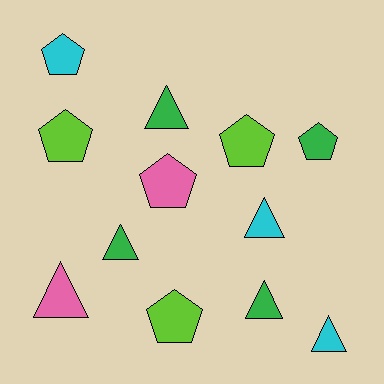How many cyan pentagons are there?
There is 1 cyan pentagon.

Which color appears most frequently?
Green, with 4 objects.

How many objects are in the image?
There are 12 objects.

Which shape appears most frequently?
Triangle, with 6 objects.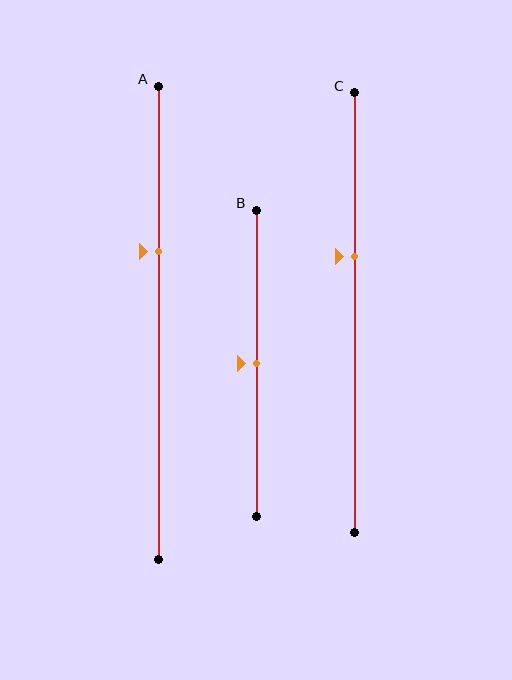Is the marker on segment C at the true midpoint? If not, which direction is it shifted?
No, the marker on segment C is shifted upward by about 13% of the segment length.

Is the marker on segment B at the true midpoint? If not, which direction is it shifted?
Yes, the marker on segment B is at the true midpoint.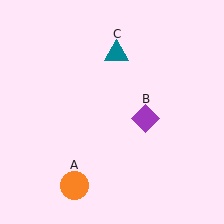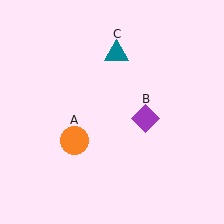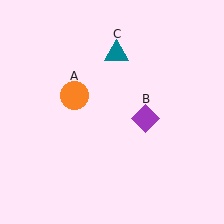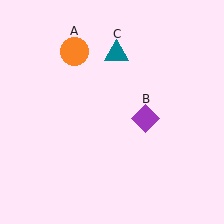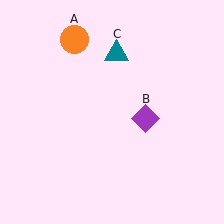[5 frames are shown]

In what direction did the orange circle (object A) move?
The orange circle (object A) moved up.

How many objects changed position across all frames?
1 object changed position: orange circle (object A).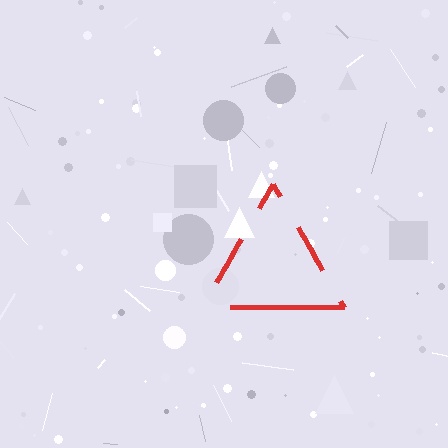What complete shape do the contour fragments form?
The contour fragments form a triangle.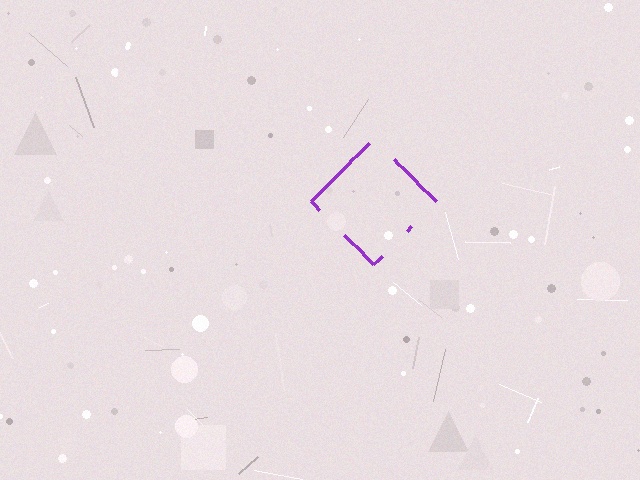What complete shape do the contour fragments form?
The contour fragments form a diamond.